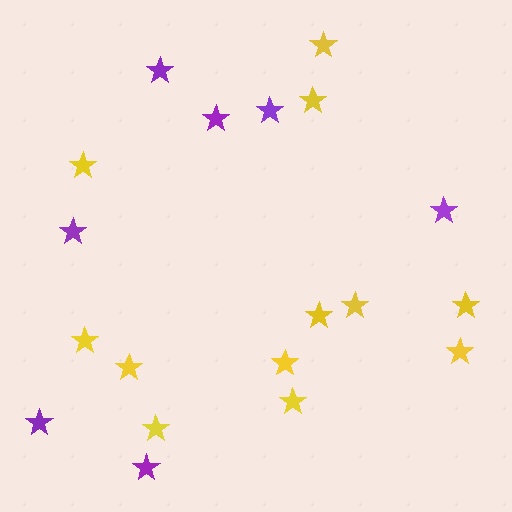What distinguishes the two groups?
There are 2 groups: one group of purple stars (7) and one group of yellow stars (12).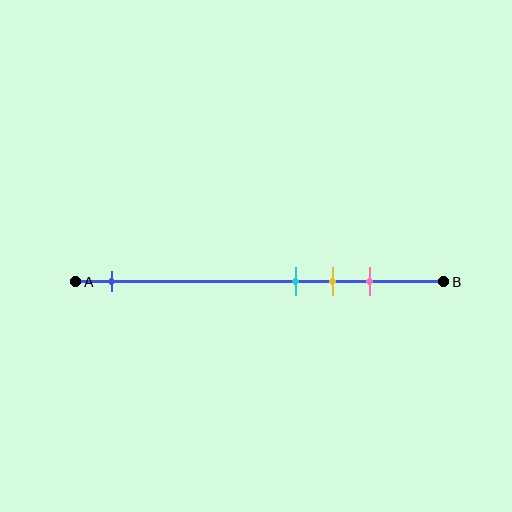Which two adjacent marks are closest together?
The cyan and yellow marks are the closest adjacent pair.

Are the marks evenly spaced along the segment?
No, the marks are not evenly spaced.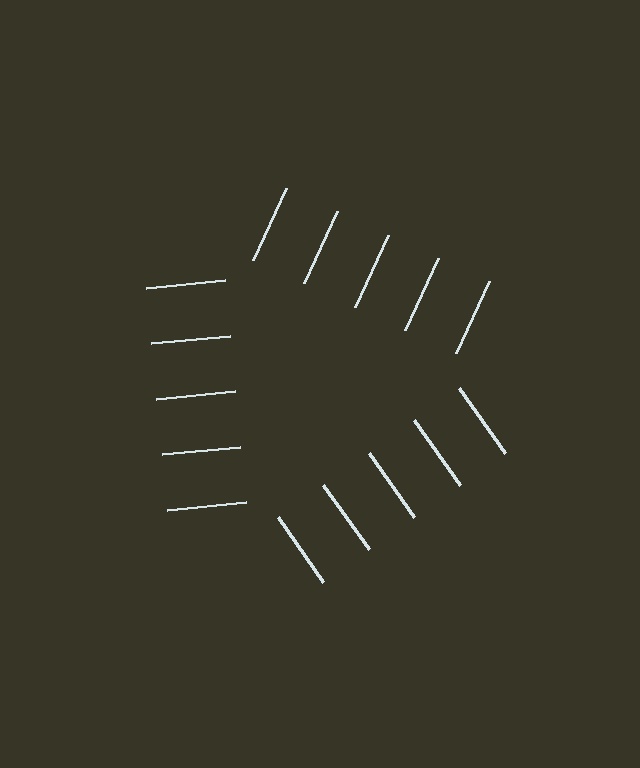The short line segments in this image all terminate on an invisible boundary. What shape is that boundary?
An illusory triangle — the line segments terminate on its edges but no continuous stroke is drawn.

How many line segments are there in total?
15 — 5 along each of the 3 edges.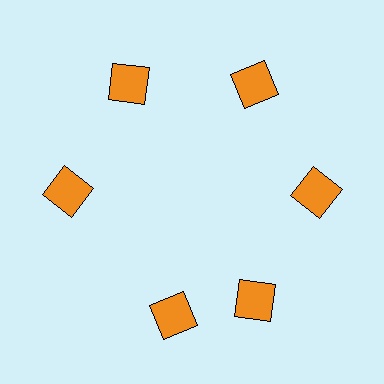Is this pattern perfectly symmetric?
No. The 6 orange squares are arranged in a ring, but one element near the 7 o'clock position is rotated out of alignment along the ring, breaking the 6-fold rotational symmetry.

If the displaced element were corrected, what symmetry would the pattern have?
It would have 6-fold rotational symmetry — the pattern would map onto itself every 60 degrees.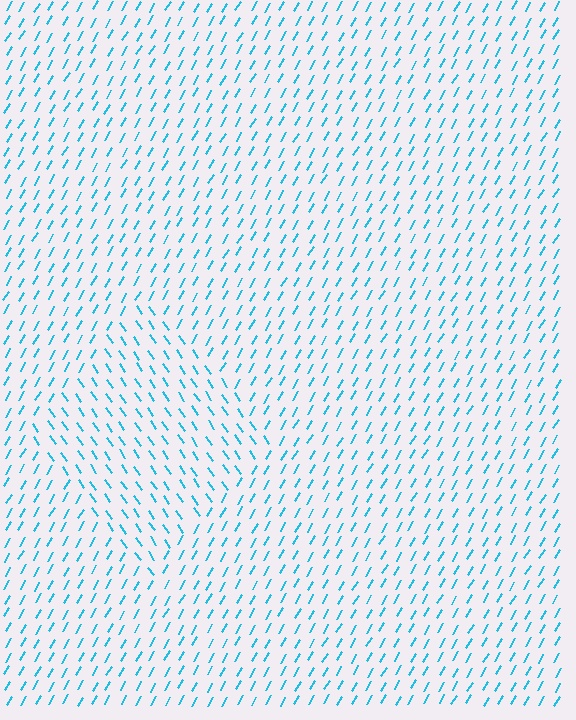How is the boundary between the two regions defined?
The boundary is defined purely by a change in line orientation (approximately 65 degrees difference). All lines are the same color and thickness.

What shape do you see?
I see a diamond.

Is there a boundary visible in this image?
Yes, there is a texture boundary formed by a change in line orientation.